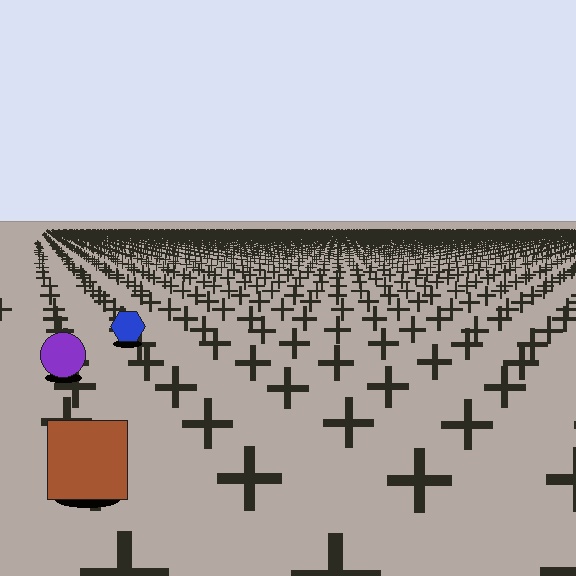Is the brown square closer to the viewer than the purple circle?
Yes. The brown square is closer — you can tell from the texture gradient: the ground texture is coarser near it.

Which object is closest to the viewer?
The brown square is closest. The texture marks near it are larger and more spread out.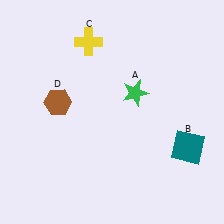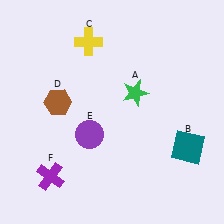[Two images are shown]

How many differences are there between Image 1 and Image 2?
There are 2 differences between the two images.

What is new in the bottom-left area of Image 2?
A purple circle (E) was added in the bottom-left area of Image 2.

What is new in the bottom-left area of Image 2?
A purple cross (F) was added in the bottom-left area of Image 2.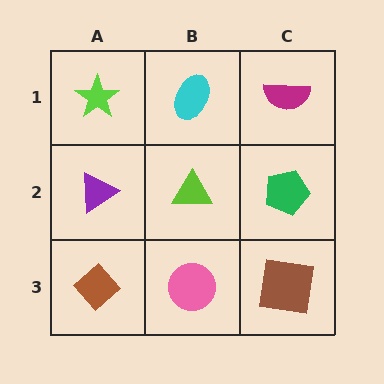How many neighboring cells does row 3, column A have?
2.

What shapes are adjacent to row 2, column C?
A magenta semicircle (row 1, column C), a brown square (row 3, column C), a lime triangle (row 2, column B).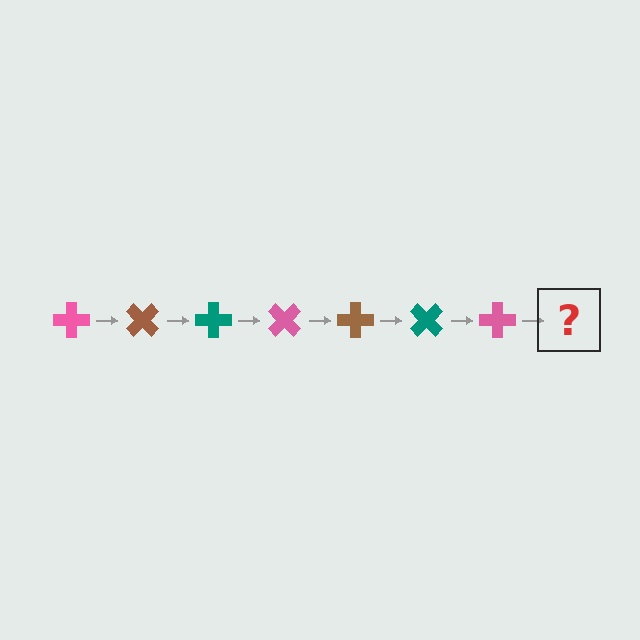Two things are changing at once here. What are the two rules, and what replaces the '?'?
The two rules are that it rotates 45 degrees each step and the color cycles through pink, brown, and teal. The '?' should be a brown cross, rotated 315 degrees from the start.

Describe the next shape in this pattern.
It should be a brown cross, rotated 315 degrees from the start.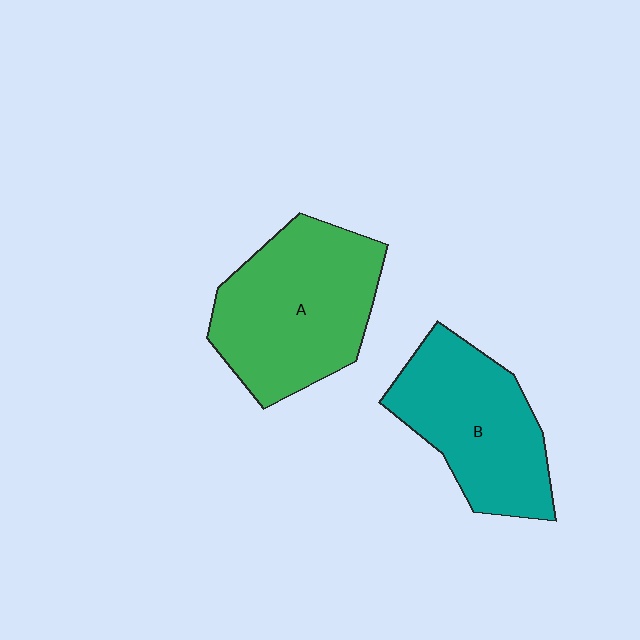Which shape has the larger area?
Shape A (green).